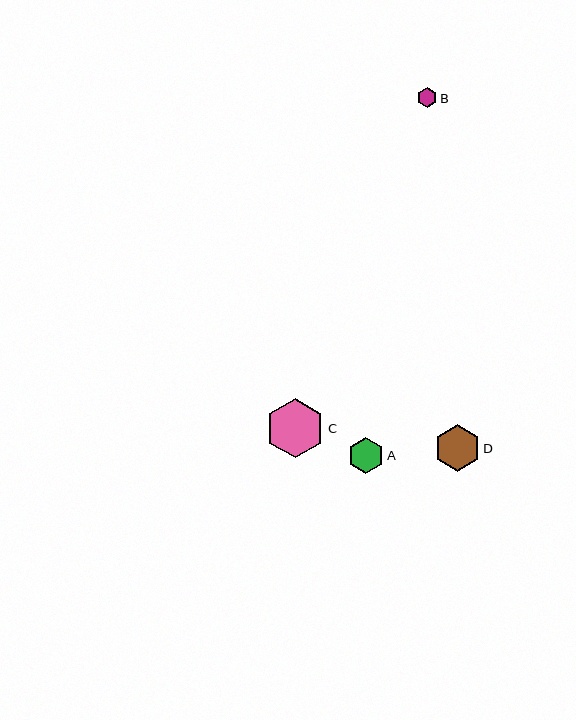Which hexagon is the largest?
Hexagon C is the largest with a size of approximately 59 pixels.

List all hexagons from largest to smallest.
From largest to smallest: C, D, A, B.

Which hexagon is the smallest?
Hexagon B is the smallest with a size of approximately 20 pixels.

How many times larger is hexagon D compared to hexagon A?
Hexagon D is approximately 1.3 times the size of hexagon A.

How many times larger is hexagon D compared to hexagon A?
Hexagon D is approximately 1.3 times the size of hexagon A.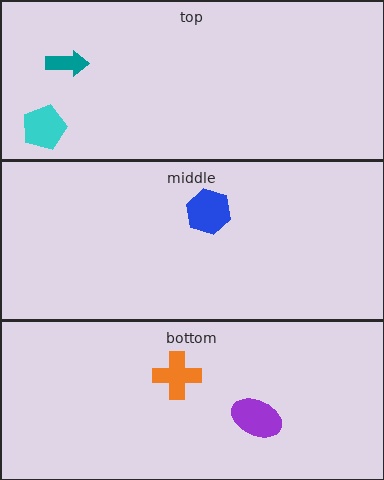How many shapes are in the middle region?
1.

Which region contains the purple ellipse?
The bottom region.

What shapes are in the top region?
The teal arrow, the cyan pentagon.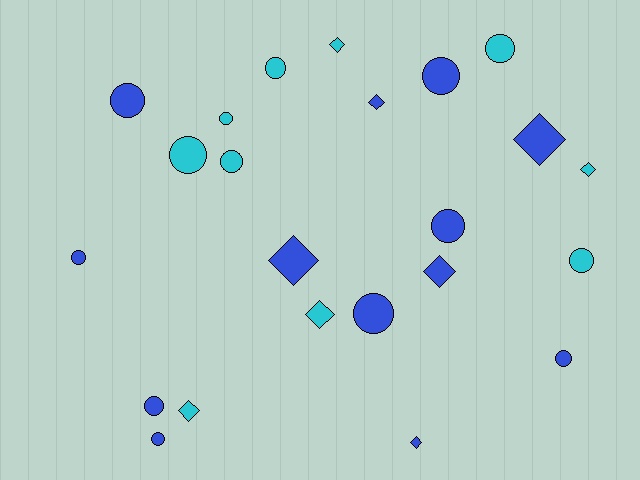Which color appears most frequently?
Blue, with 13 objects.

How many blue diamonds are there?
There are 5 blue diamonds.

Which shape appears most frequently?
Circle, with 14 objects.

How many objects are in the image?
There are 23 objects.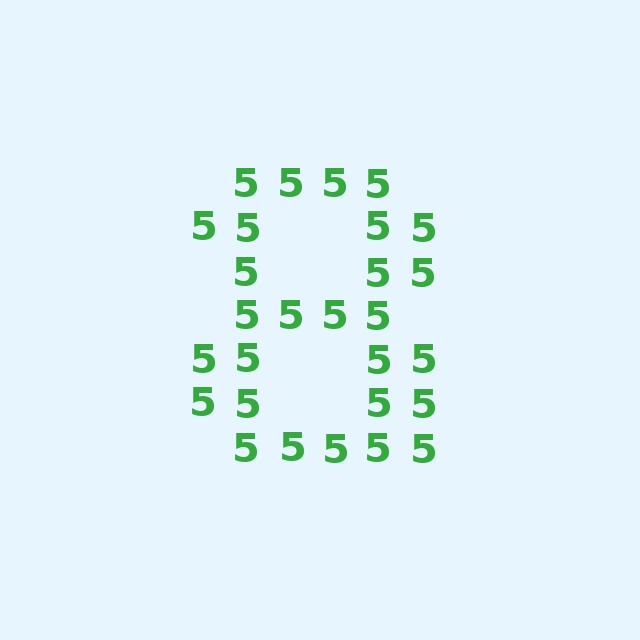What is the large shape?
The large shape is the digit 8.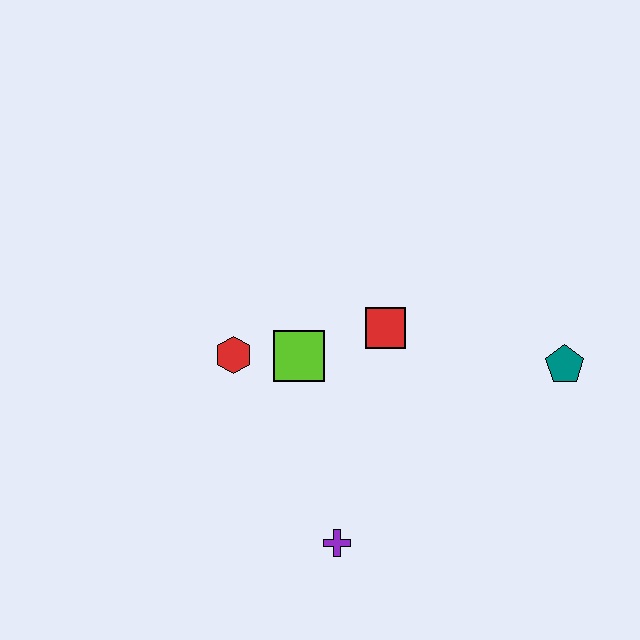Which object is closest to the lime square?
The red hexagon is closest to the lime square.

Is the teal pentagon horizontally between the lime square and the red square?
No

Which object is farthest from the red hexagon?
The teal pentagon is farthest from the red hexagon.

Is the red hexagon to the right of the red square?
No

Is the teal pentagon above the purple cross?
Yes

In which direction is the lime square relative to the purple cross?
The lime square is above the purple cross.